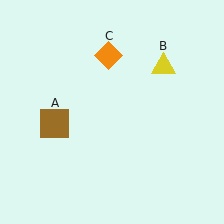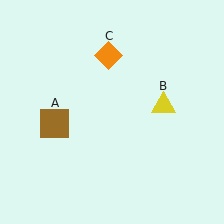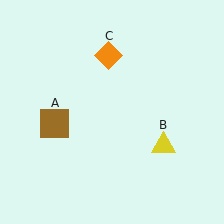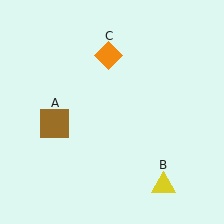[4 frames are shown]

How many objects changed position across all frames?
1 object changed position: yellow triangle (object B).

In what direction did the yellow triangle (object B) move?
The yellow triangle (object B) moved down.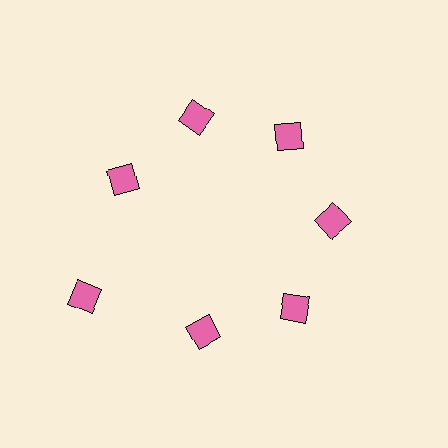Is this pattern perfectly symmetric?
No. The 7 pink diamonds are arranged in a ring, but one element near the 8 o'clock position is pushed outward from the center, breaking the 7-fold rotational symmetry.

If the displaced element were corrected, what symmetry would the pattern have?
It would have 7-fold rotational symmetry — the pattern would map onto itself every 51 degrees.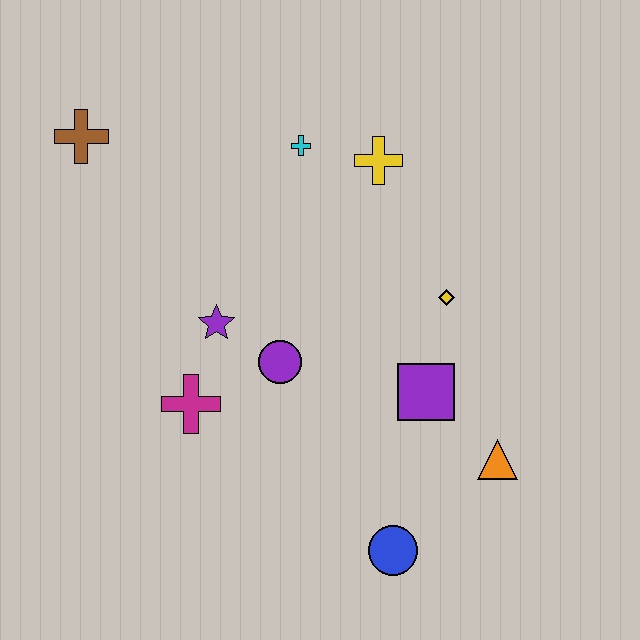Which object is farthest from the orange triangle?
The brown cross is farthest from the orange triangle.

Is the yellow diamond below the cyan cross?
Yes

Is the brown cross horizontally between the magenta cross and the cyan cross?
No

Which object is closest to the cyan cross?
The yellow cross is closest to the cyan cross.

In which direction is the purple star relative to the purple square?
The purple star is to the left of the purple square.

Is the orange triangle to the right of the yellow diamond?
Yes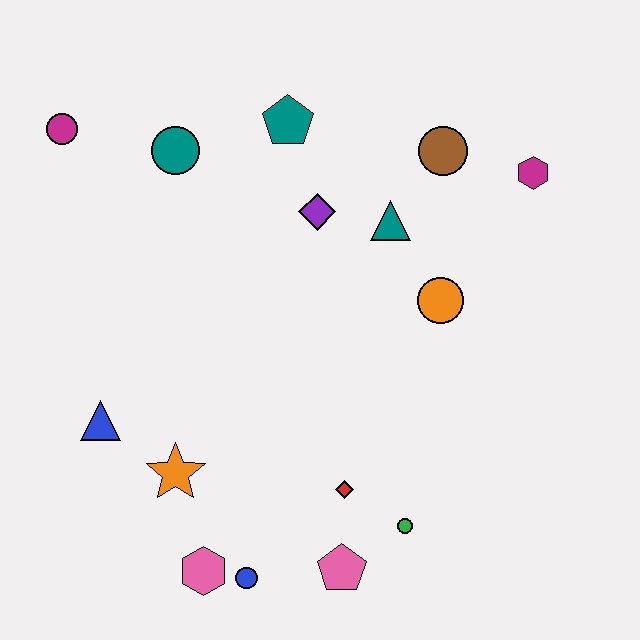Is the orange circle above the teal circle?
No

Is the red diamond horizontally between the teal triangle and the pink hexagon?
Yes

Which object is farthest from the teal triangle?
The pink hexagon is farthest from the teal triangle.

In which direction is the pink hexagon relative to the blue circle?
The pink hexagon is to the left of the blue circle.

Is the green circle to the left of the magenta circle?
No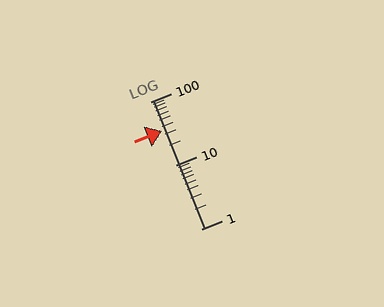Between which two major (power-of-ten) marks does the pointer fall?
The pointer is between 10 and 100.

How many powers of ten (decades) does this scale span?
The scale spans 2 decades, from 1 to 100.